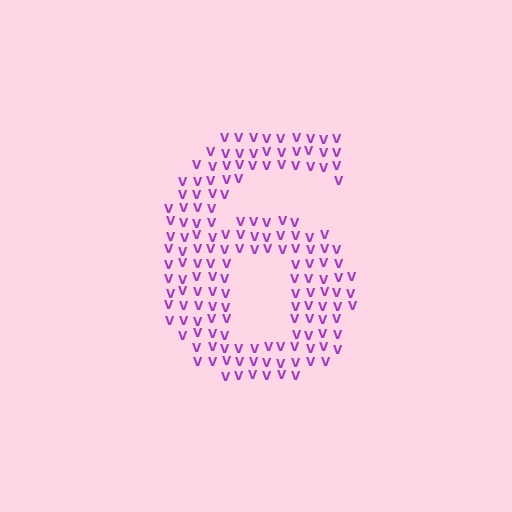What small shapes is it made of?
It is made of small letter V's.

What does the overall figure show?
The overall figure shows the digit 6.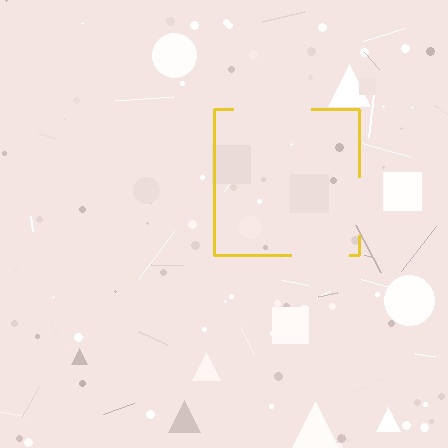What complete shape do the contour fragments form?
The contour fragments form a square.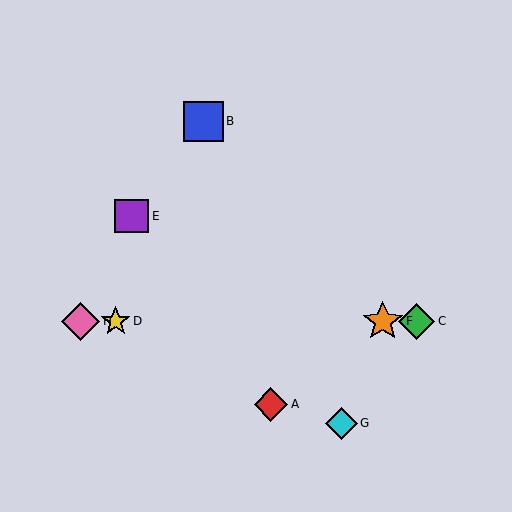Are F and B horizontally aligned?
No, F is at y≈321 and B is at y≈121.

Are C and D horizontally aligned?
Yes, both are at y≈321.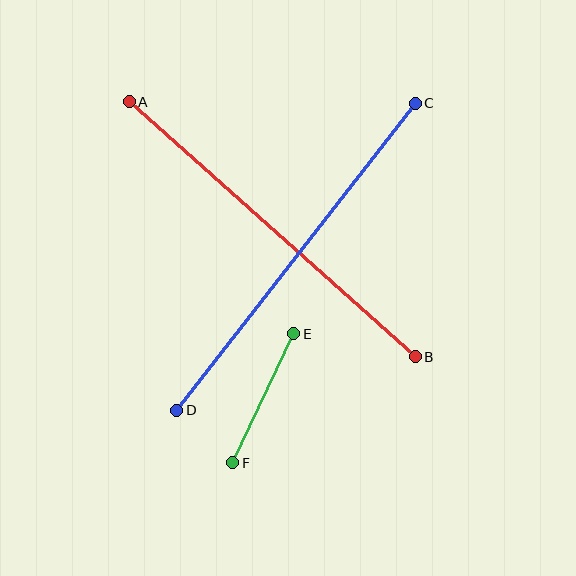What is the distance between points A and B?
The distance is approximately 383 pixels.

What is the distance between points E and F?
The distance is approximately 143 pixels.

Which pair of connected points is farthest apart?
Points C and D are farthest apart.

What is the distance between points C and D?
The distance is approximately 389 pixels.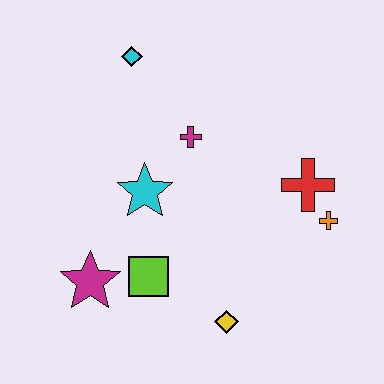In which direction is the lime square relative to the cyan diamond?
The lime square is below the cyan diamond.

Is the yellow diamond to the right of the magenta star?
Yes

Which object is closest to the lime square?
The magenta star is closest to the lime square.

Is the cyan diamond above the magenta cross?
Yes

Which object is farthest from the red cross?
The magenta star is farthest from the red cross.